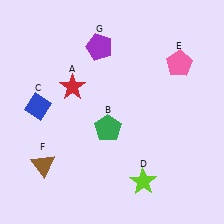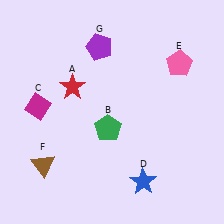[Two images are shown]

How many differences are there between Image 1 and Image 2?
There are 2 differences between the two images.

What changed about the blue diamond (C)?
In Image 1, C is blue. In Image 2, it changed to magenta.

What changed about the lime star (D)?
In Image 1, D is lime. In Image 2, it changed to blue.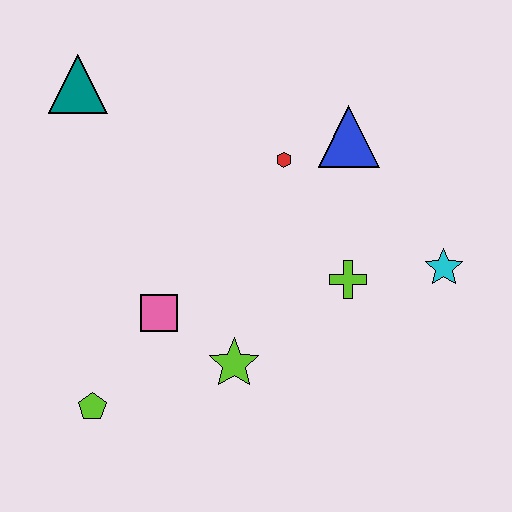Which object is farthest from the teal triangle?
The cyan star is farthest from the teal triangle.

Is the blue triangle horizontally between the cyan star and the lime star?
Yes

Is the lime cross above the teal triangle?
No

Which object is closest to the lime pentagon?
The pink square is closest to the lime pentagon.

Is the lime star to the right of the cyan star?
No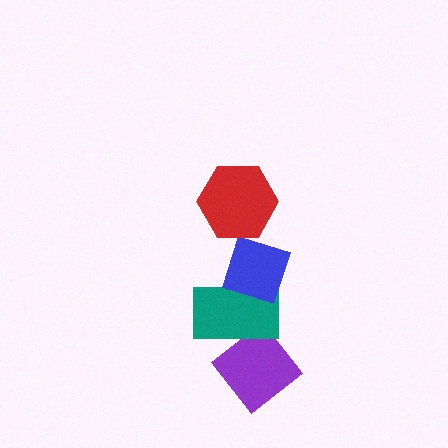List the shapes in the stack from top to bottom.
From top to bottom: the red hexagon, the blue diamond, the teal rectangle, the purple diamond.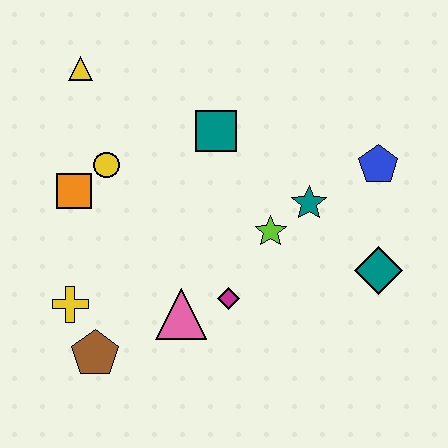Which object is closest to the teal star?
The lime star is closest to the teal star.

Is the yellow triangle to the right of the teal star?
No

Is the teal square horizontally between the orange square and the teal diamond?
Yes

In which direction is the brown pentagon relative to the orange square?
The brown pentagon is below the orange square.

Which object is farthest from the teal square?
The brown pentagon is farthest from the teal square.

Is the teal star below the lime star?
No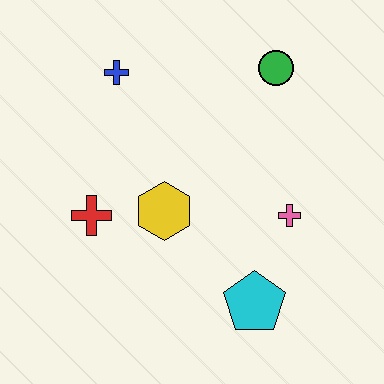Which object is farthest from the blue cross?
The cyan pentagon is farthest from the blue cross.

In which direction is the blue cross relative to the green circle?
The blue cross is to the left of the green circle.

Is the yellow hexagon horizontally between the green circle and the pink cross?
No